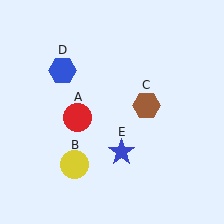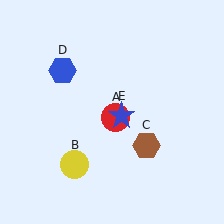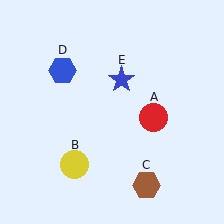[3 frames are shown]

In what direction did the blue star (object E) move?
The blue star (object E) moved up.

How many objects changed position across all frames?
3 objects changed position: red circle (object A), brown hexagon (object C), blue star (object E).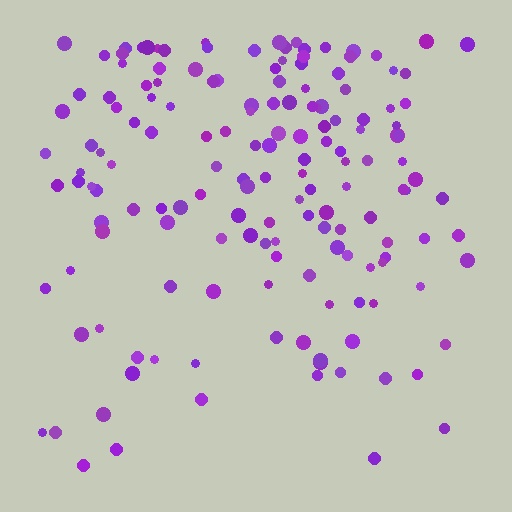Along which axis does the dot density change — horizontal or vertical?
Vertical.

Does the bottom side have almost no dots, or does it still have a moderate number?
Still a moderate number, just noticeably fewer than the top.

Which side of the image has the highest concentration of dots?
The top.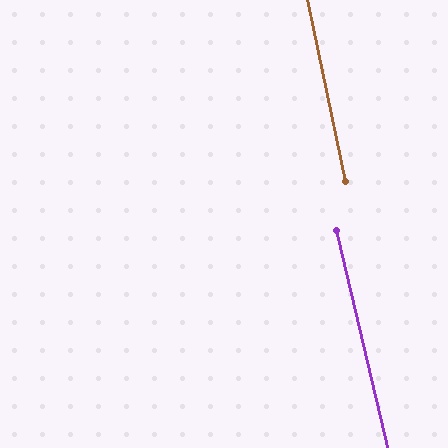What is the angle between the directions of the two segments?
Approximately 1 degree.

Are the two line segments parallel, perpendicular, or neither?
Parallel — their directions differ by only 1.4°.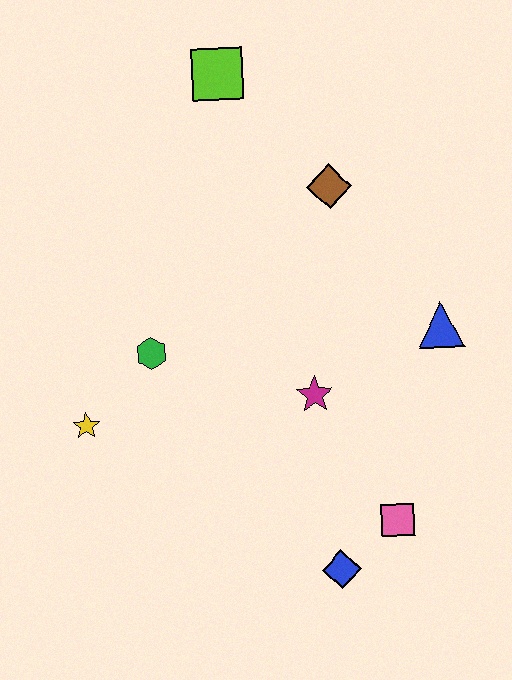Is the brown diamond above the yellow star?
Yes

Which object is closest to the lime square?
The brown diamond is closest to the lime square.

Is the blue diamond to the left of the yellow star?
No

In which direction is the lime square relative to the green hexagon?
The lime square is above the green hexagon.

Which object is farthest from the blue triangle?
The yellow star is farthest from the blue triangle.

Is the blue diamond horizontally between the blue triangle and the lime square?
Yes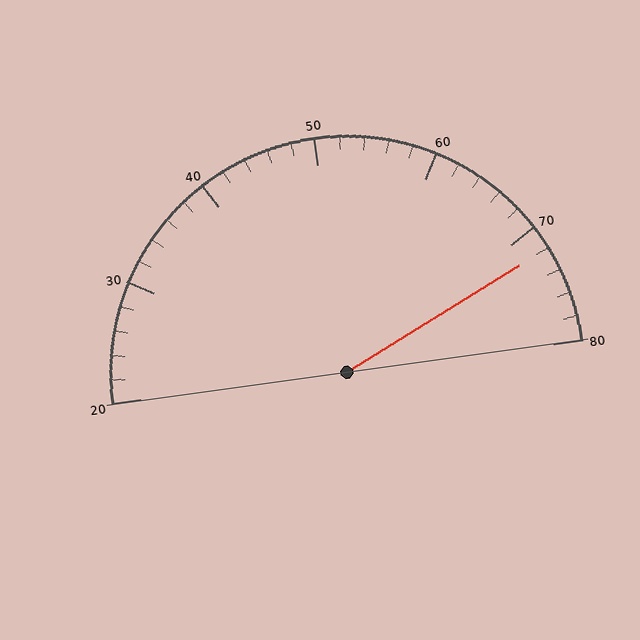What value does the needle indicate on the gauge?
The needle indicates approximately 72.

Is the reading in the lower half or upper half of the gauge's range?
The reading is in the upper half of the range (20 to 80).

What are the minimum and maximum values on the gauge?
The gauge ranges from 20 to 80.